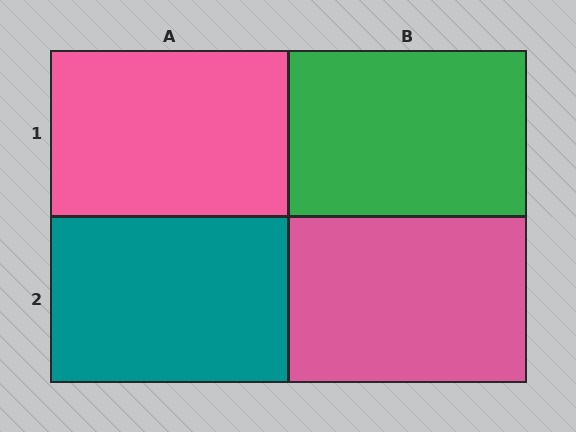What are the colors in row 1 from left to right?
Pink, green.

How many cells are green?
1 cell is green.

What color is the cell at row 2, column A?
Teal.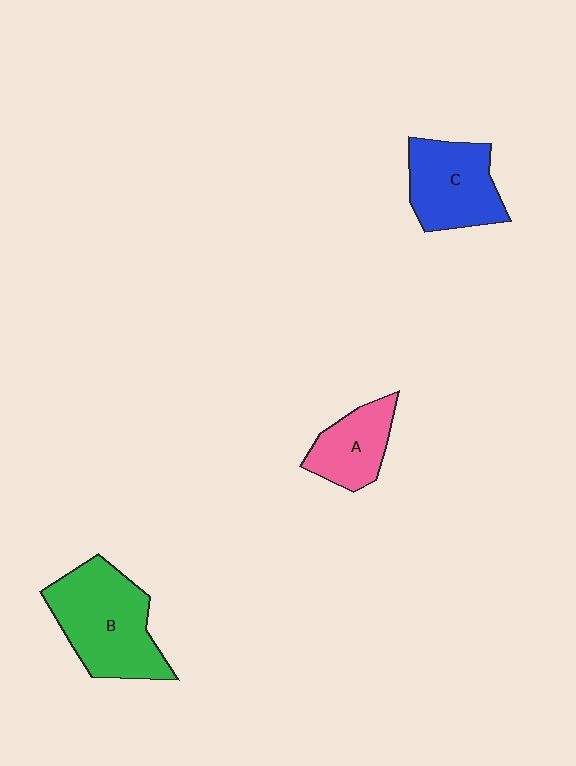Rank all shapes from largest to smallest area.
From largest to smallest: B (green), C (blue), A (pink).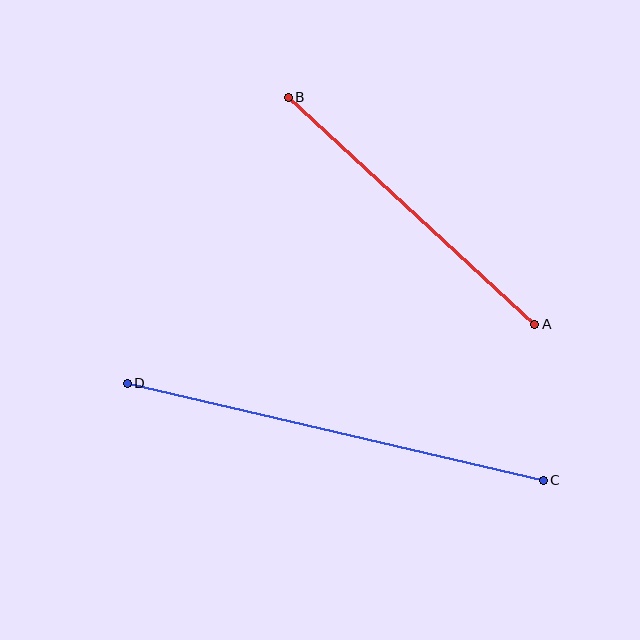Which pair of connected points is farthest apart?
Points C and D are farthest apart.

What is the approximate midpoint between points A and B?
The midpoint is at approximately (412, 211) pixels.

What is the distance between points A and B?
The distance is approximately 335 pixels.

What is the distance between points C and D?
The distance is approximately 427 pixels.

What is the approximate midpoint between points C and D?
The midpoint is at approximately (335, 432) pixels.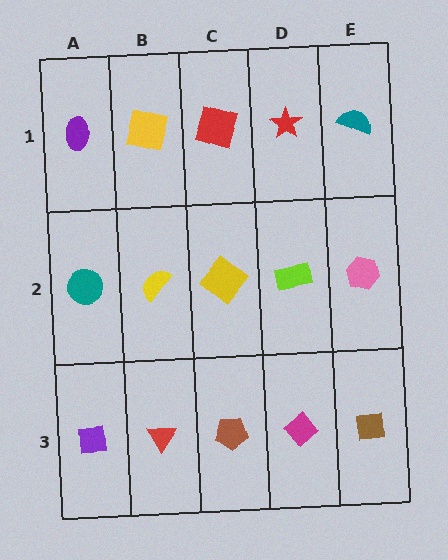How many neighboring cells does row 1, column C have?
3.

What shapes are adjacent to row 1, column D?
A lime rectangle (row 2, column D), a red square (row 1, column C), a teal semicircle (row 1, column E).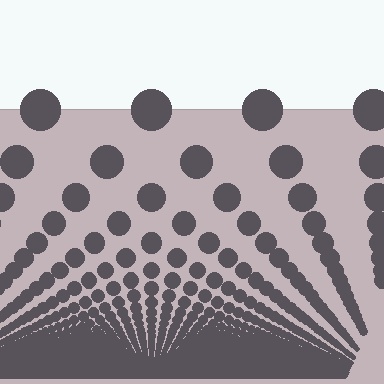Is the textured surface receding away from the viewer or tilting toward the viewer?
The surface appears to tilt toward the viewer. Texture elements get larger and sparser toward the top.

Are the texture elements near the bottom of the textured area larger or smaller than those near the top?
Smaller. The gradient is inverted — elements near the bottom are smaller and denser.